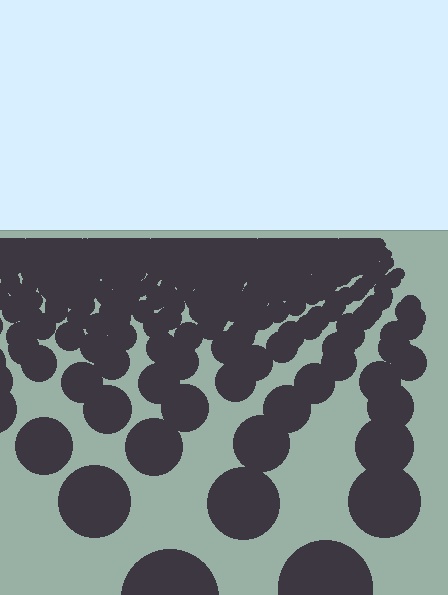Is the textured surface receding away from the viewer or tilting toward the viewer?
The surface is receding away from the viewer. Texture elements get smaller and denser toward the top.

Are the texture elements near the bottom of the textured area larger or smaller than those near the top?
Larger. Near the bottom, elements are closer to the viewer and appear at a bigger on-screen size.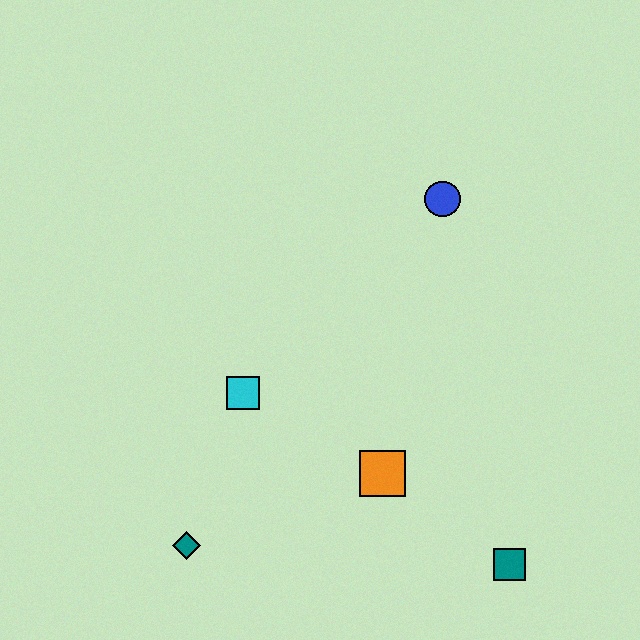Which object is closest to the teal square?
The orange square is closest to the teal square.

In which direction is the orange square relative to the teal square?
The orange square is to the left of the teal square.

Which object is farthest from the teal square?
The blue circle is farthest from the teal square.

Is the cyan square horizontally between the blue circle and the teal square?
No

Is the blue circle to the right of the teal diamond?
Yes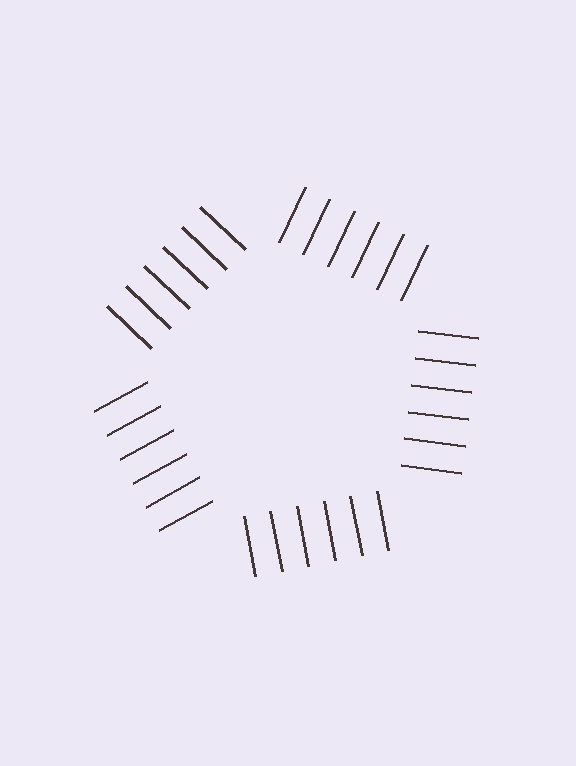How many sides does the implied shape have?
5 sides — the line-ends trace a pentagon.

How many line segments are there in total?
30 — 6 along each of the 5 edges.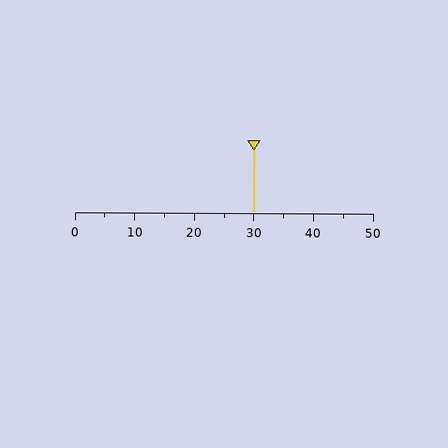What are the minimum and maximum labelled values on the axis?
The axis runs from 0 to 50.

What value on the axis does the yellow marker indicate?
The marker indicates approximately 30.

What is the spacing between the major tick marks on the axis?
The major ticks are spaced 10 apart.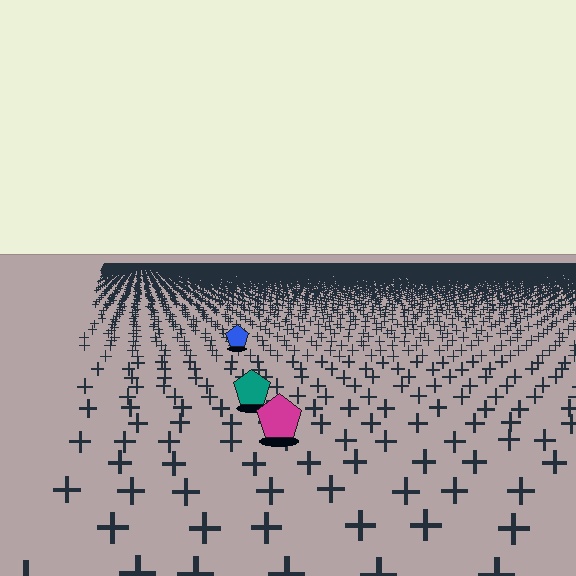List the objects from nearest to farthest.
From nearest to farthest: the magenta pentagon, the teal pentagon, the blue pentagon.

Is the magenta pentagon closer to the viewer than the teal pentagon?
Yes. The magenta pentagon is closer — you can tell from the texture gradient: the ground texture is coarser near it.